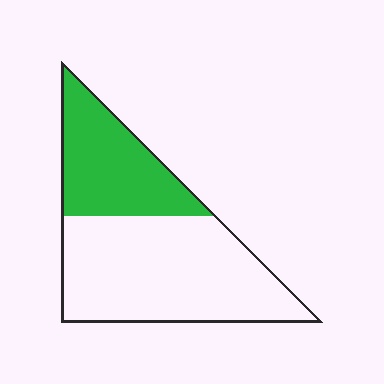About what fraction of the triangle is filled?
About one third (1/3).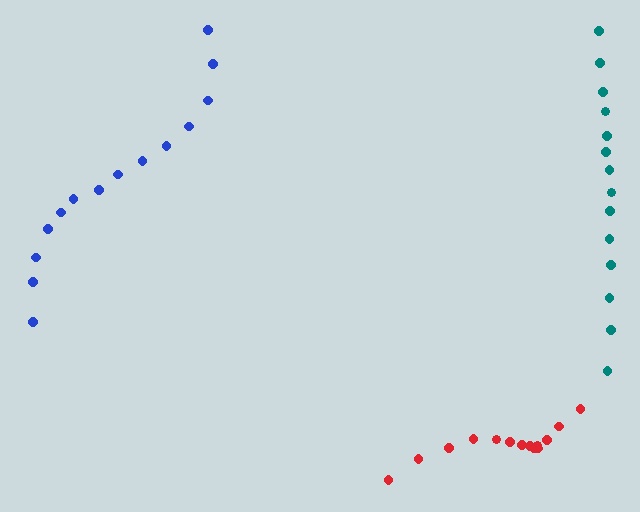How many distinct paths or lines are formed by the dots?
There are 3 distinct paths.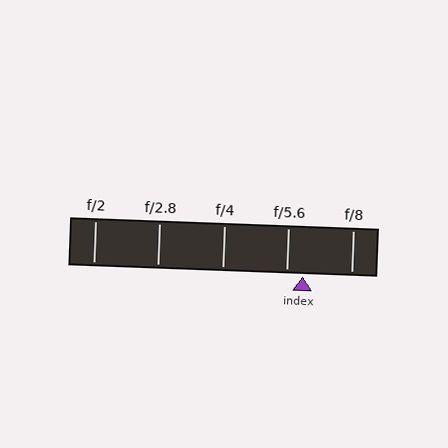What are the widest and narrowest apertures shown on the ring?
The widest aperture shown is f/2 and the narrowest is f/8.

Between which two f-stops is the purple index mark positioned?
The index mark is between f/5.6 and f/8.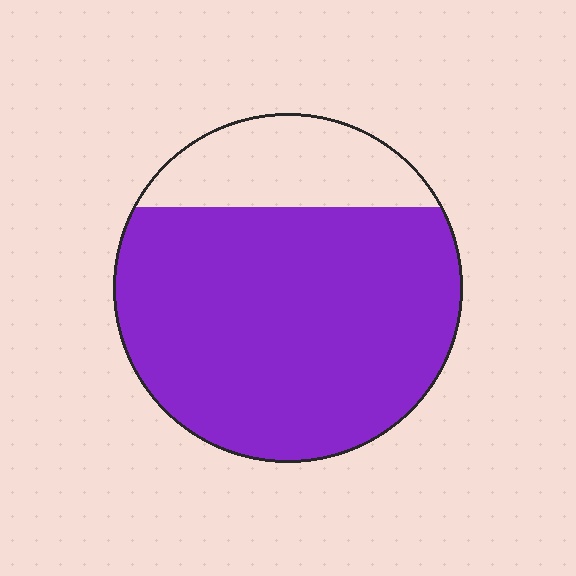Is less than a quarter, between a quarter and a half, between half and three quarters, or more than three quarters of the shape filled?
More than three quarters.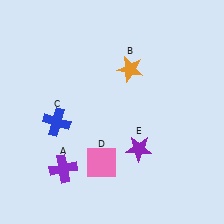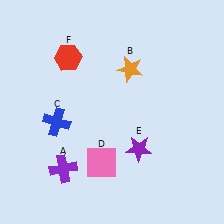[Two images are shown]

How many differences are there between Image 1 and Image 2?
There is 1 difference between the two images.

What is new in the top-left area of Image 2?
A red hexagon (F) was added in the top-left area of Image 2.